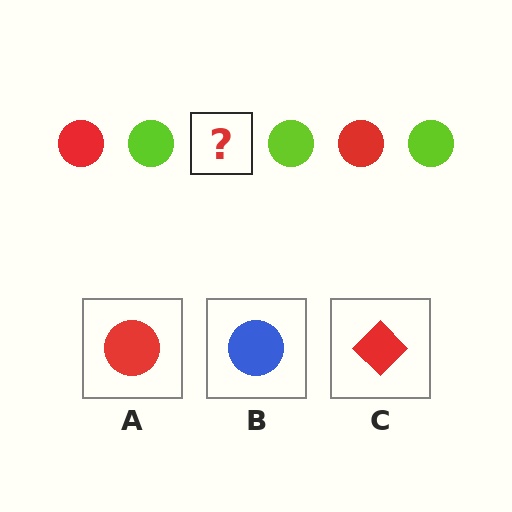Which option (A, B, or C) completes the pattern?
A.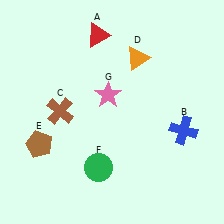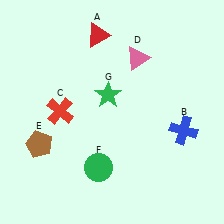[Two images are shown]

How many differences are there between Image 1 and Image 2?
There are 3 differences between the two images.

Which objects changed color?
C changed from brown to red. D changed from orange to pink. G changed from pink to green.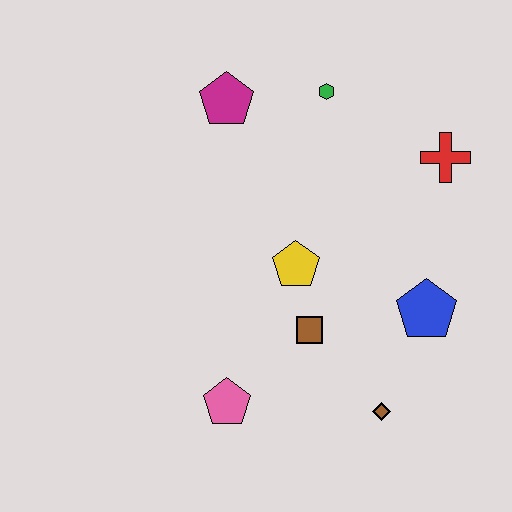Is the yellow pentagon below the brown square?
No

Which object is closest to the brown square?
The yellow pentagon is closest to the brown square.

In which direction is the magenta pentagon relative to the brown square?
The magenta pentagon is above the brown square.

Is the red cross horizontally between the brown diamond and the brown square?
No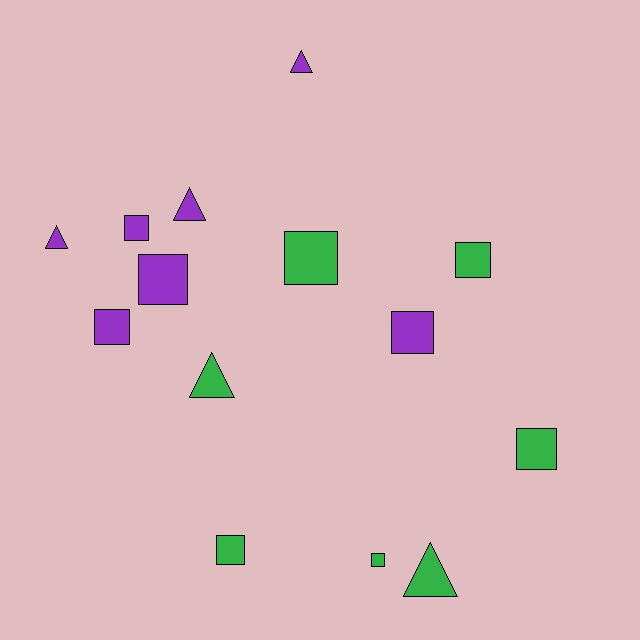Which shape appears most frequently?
Square, with 9 objects.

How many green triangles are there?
There are 2 green triangles.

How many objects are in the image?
There are 14 objects.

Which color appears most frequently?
Green, with 7 objects.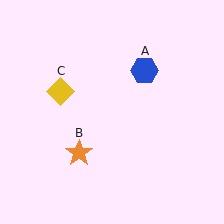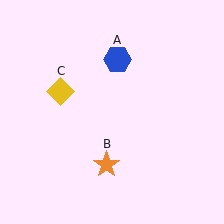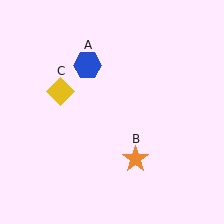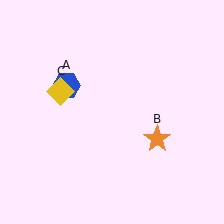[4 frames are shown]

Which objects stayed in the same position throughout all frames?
Yellow diamond (object C) remained stationary.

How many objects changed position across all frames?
2 objects changed position: blue hexagon (object A), orange star (object B).